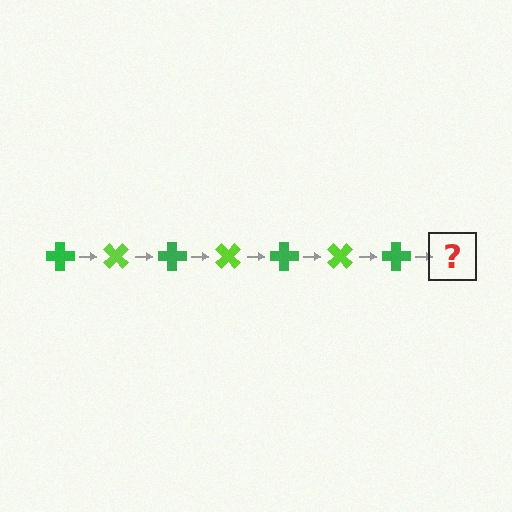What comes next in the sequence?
The next element should be a lime cross, rotated 315 degrees from the start.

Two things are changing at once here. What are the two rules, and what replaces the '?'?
The two rules are that it rotates 45 degrees each step and the color cycles through green and lime. The '?' should be a lime cross, rotated 315 degrees from the start.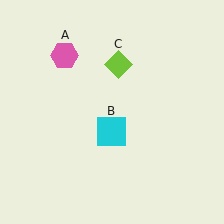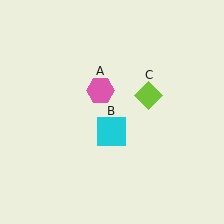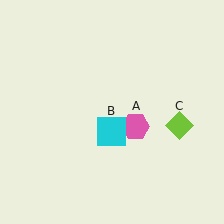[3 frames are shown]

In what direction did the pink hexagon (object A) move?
The pink hexagon (object A) moved down and to the right.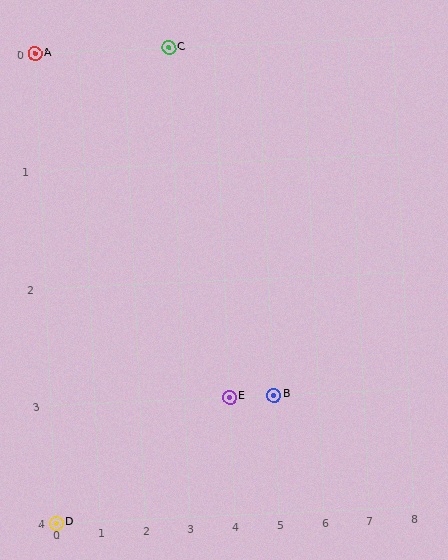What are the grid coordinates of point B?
Point B is at grid coordinates (5, 3).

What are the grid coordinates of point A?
Point A is at grid coordinates (0, 0).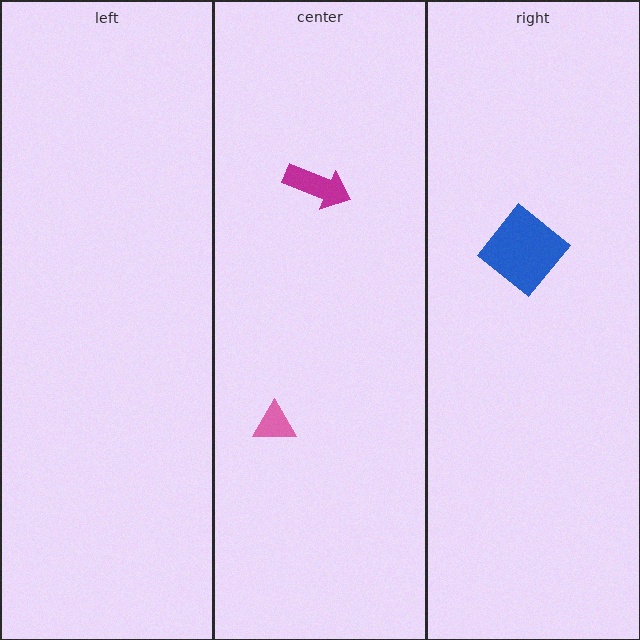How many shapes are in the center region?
2.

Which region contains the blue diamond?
The right region.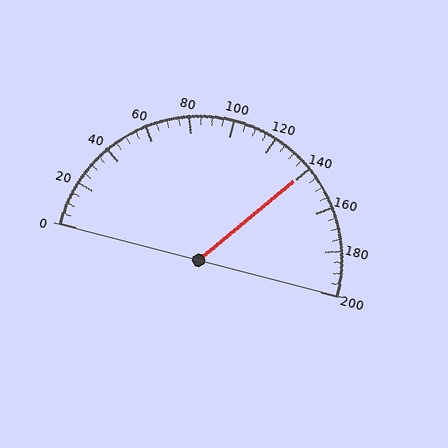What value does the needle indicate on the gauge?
The needle indicates approximately 140.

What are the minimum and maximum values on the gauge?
The gauge ranges from 0 to 200.